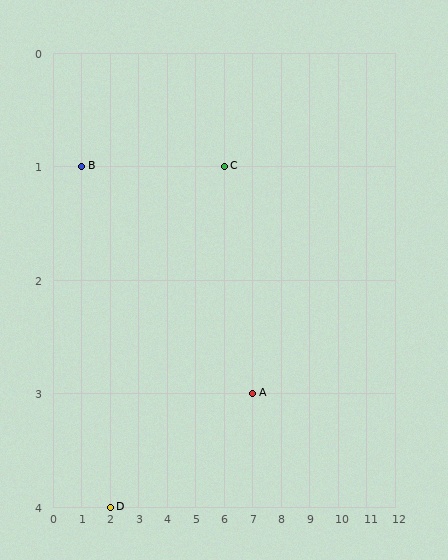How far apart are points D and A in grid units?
Points D and A are 5 columns and 1 row apart (about 5.1 grid units diagonally).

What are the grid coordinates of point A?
Point A is at grid coordinates (7, 3).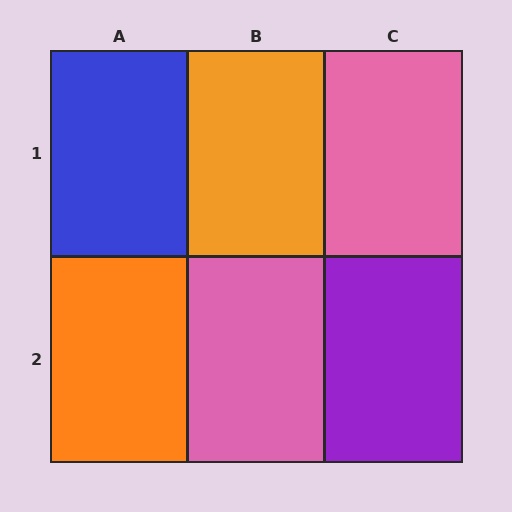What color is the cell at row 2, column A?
Orange.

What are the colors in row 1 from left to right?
Blue, orange, pink.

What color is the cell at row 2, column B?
Pink.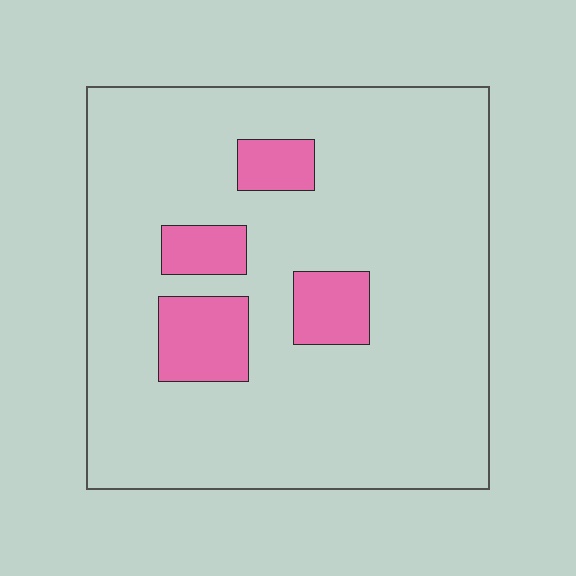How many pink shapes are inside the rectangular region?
4.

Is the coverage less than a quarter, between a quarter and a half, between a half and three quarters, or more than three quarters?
Less than a quarter.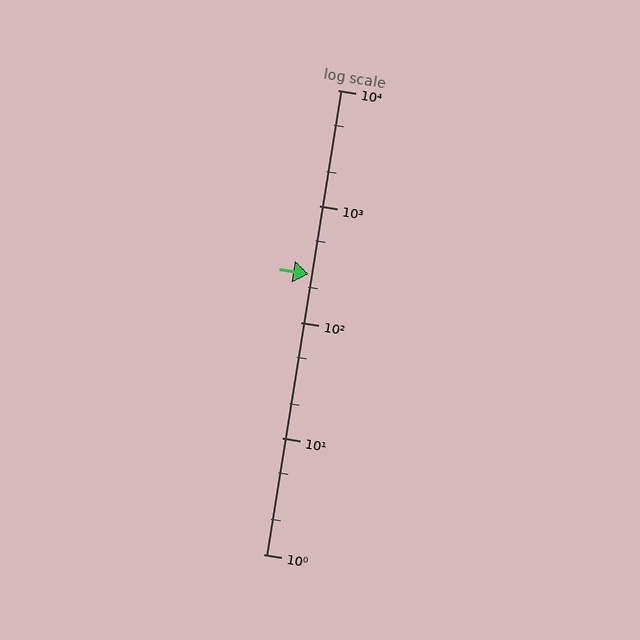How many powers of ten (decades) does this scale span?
The scale spans 4 decades, from 1 to 10000.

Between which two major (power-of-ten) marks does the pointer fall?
The pointer is between 100 and 1000.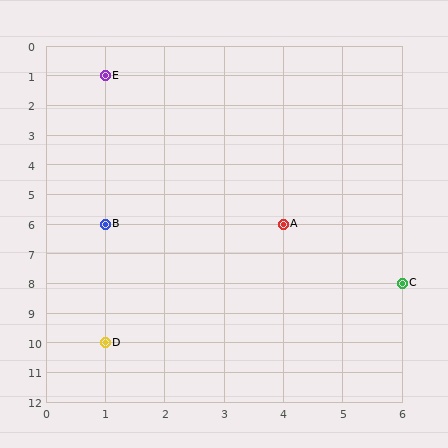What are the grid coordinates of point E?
Point E is at grid coordinates (1, 1).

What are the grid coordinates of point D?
Point D is at grid coordinates (1, 10).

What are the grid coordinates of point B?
Point B is at grid coordinates (1, 6).